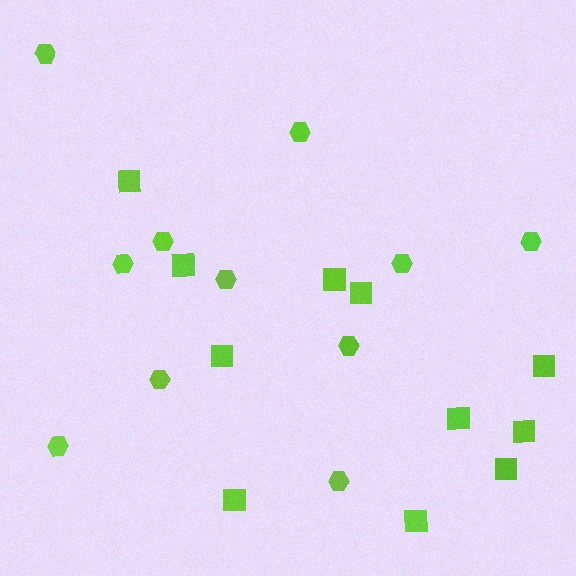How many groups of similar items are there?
There are 2 groups: one group of hexagons (11) and one group of squares (11).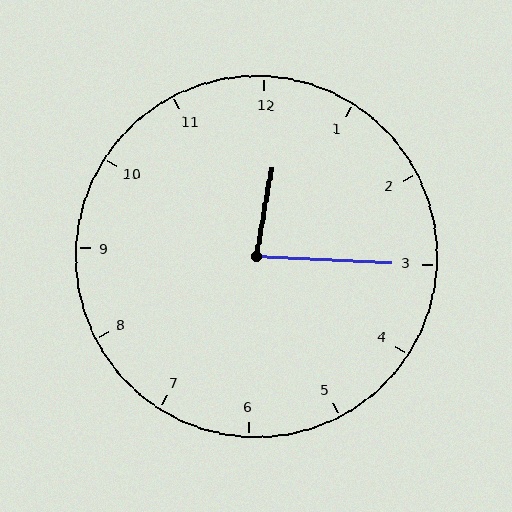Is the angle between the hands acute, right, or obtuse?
It is acute.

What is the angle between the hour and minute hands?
Approximately 82 degrees.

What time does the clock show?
12:15.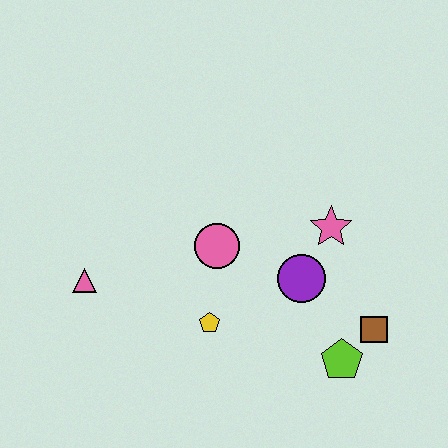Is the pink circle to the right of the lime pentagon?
No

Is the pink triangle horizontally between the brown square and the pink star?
No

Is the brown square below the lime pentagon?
No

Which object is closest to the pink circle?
The yellow pentagon is closest to the pink circle.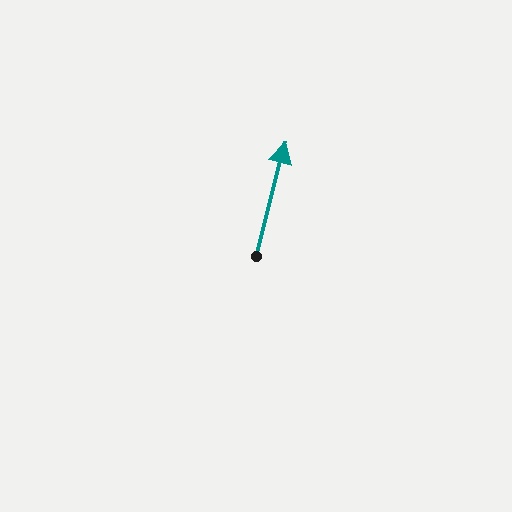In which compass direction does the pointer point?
North.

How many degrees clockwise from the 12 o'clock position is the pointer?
Approximately 15 degrees.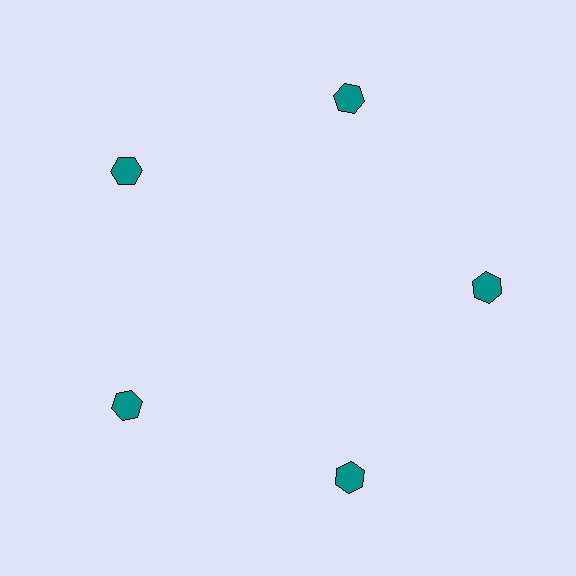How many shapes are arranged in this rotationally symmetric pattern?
There are 5 shapes, arranged in 5 groups of 1.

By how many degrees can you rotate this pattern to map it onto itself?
The pattern maps onto itself every 72 degrees of rotation.